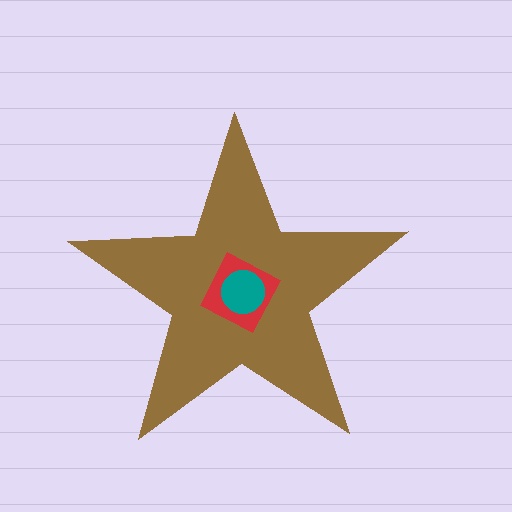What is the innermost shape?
The teal circle.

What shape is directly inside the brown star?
The red diamond.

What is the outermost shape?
The brown star.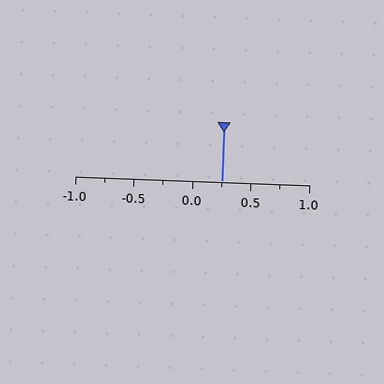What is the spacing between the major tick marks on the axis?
The major ticks are spaced 0.5 apart.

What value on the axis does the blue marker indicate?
The marker indicates approximately 0.25.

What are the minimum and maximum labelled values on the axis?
The axis runs from -1.0 to 1.0.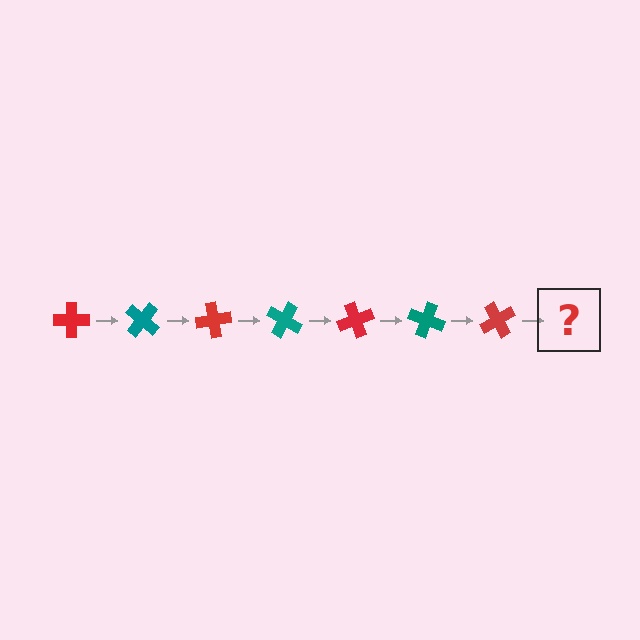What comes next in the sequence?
The next element should be a teal cross, rotated 280 degrees from the start.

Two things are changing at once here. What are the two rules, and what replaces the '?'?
The two rules are that it rotates 40 degrees each step and the color cycles through red and teal. The '?' should be a teal cross, rotated 280 degrees from the start.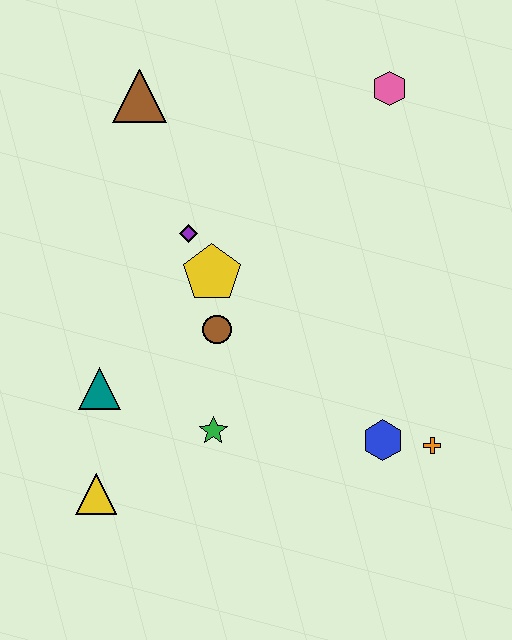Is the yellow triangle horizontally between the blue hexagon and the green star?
No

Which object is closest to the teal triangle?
The yellow triangle is closest to the teal triangle.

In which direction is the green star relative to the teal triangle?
The green star is to the right of the teal triangle.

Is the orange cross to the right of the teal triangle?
Yes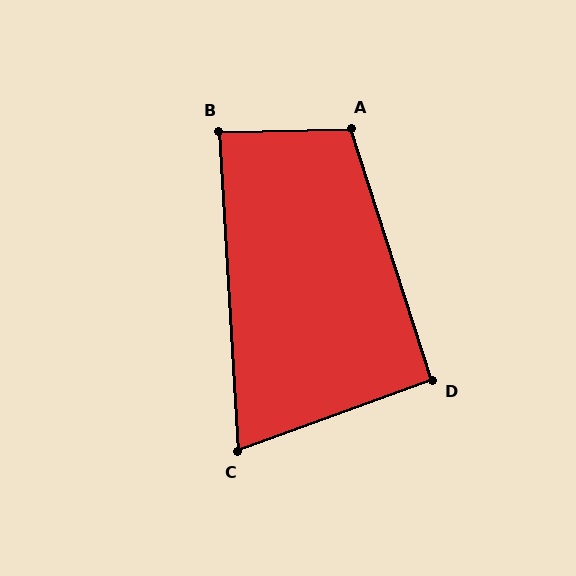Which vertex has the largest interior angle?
A, at approximately 107 degrees.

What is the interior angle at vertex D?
Approximately 92 degrees (approximately right).